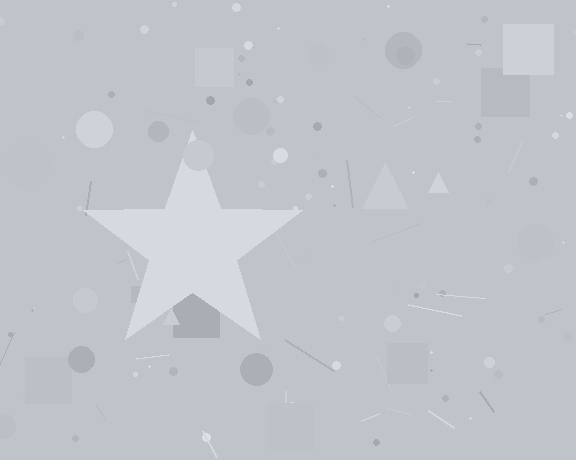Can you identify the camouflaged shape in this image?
The camouflaged shape is a star.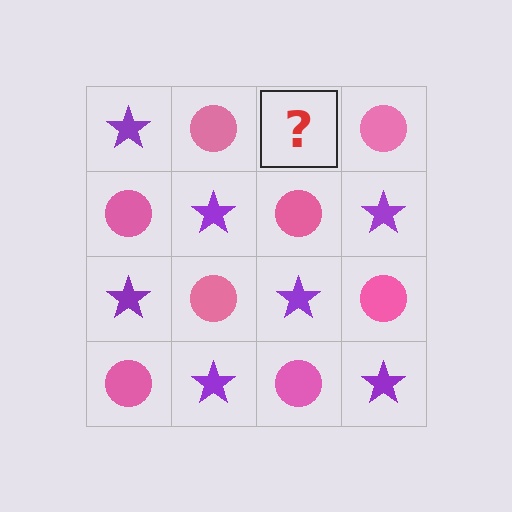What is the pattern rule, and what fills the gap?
The rule is that it alternates purple star and pink circle in a checkerboard pattern. The gap should be filled with a purple star.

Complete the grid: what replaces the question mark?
The question mark should be replaced with a purple star.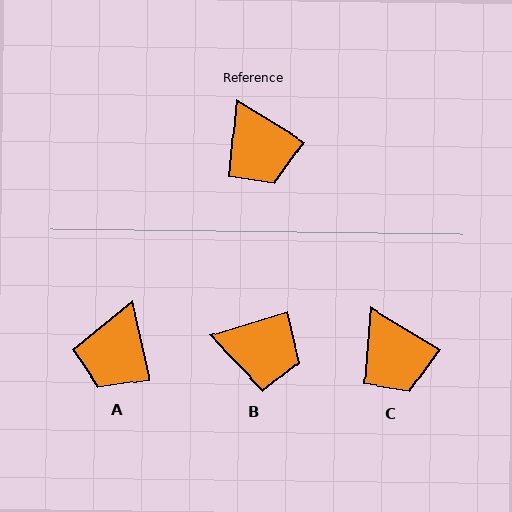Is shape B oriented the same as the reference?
No, it is off by about 48 degrees.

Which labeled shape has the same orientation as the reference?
C.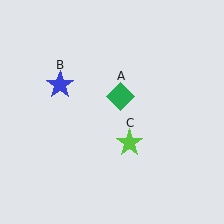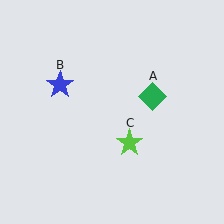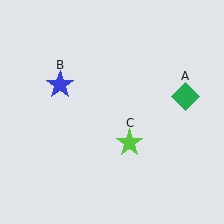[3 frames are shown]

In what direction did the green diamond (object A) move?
The green diamond (object A) moved right.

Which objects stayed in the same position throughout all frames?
Blue star (object B) and lime star (object C) remained stationary.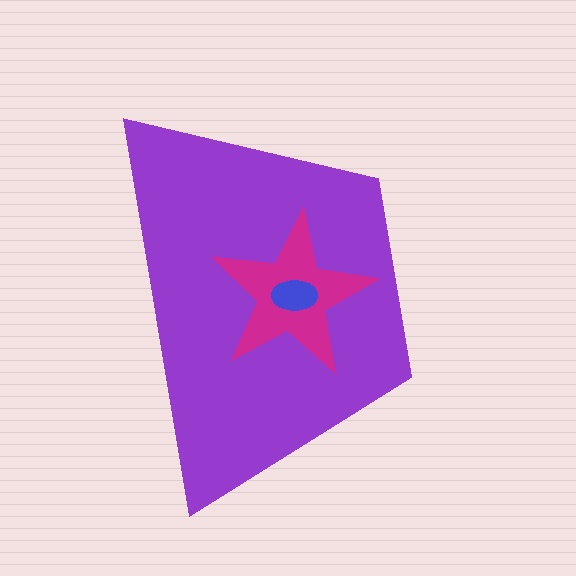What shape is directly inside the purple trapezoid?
The magenta star.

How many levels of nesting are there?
3.